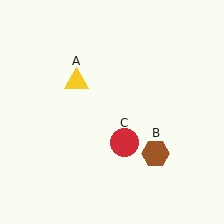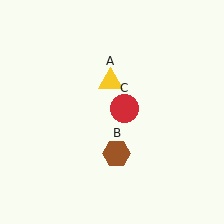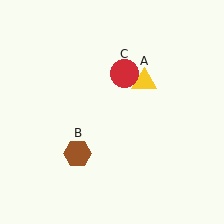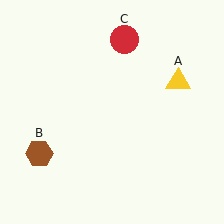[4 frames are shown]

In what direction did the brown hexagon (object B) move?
The brown hexagon (object B) moved left.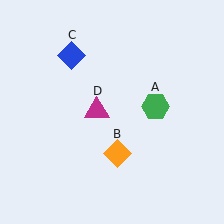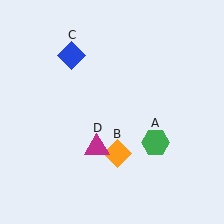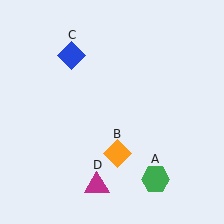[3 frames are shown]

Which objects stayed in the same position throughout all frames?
Orange diamond (object B) and blue diamond (object C) remained stationary.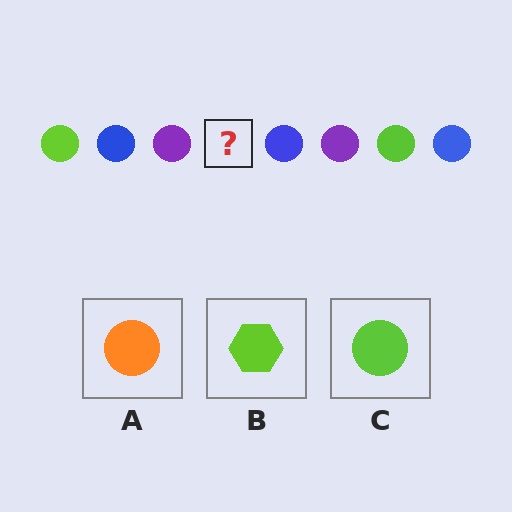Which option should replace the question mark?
Option C.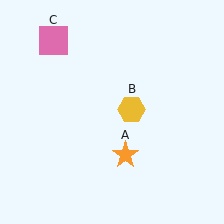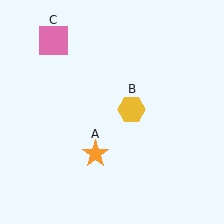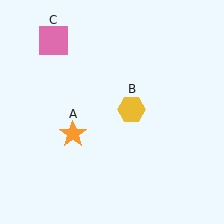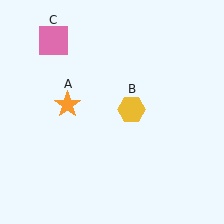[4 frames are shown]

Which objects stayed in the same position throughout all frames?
Yellow hexagon (object B) and pink square (object C) remained stationary.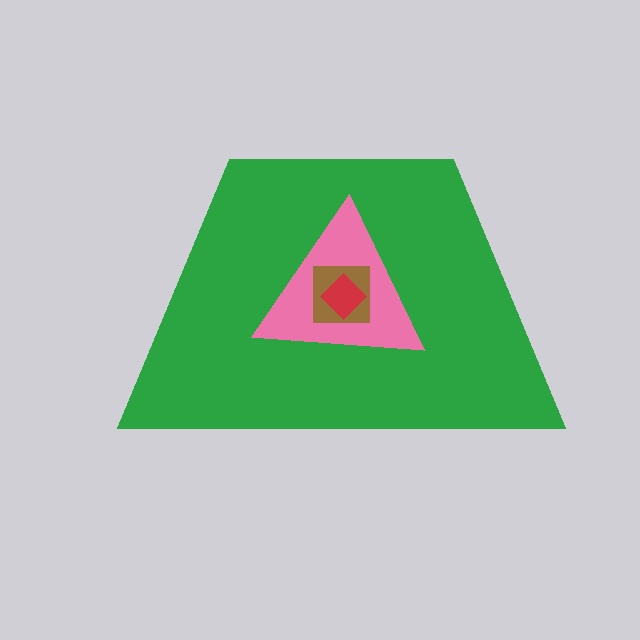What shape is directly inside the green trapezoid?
The pink triangle.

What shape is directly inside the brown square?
The red diamond.